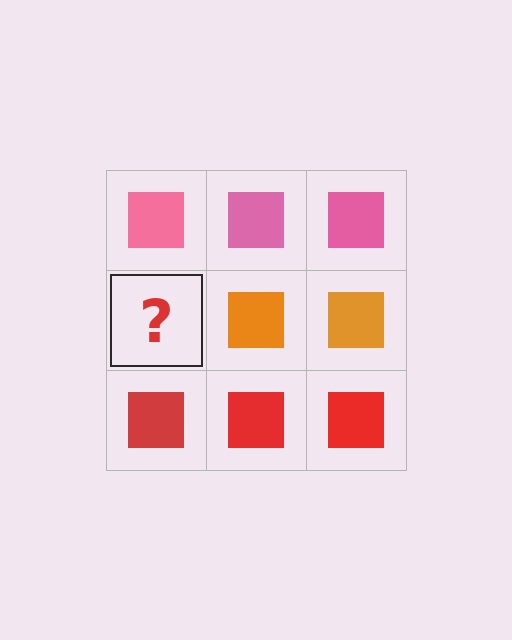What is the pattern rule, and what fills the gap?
The rule is that each row has a consistent color. The gap should be filled with an orange square.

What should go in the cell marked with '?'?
The missing cell should contain an orange square.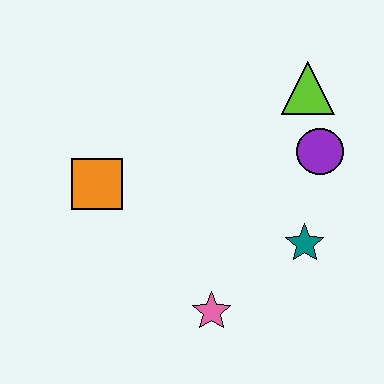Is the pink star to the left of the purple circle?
Yes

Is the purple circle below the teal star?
No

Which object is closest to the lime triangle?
The purple circle is closest to the lime triangle.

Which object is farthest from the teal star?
The orange square is farthest from the teal star.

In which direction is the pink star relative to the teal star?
The pink star is to the left of the teal star.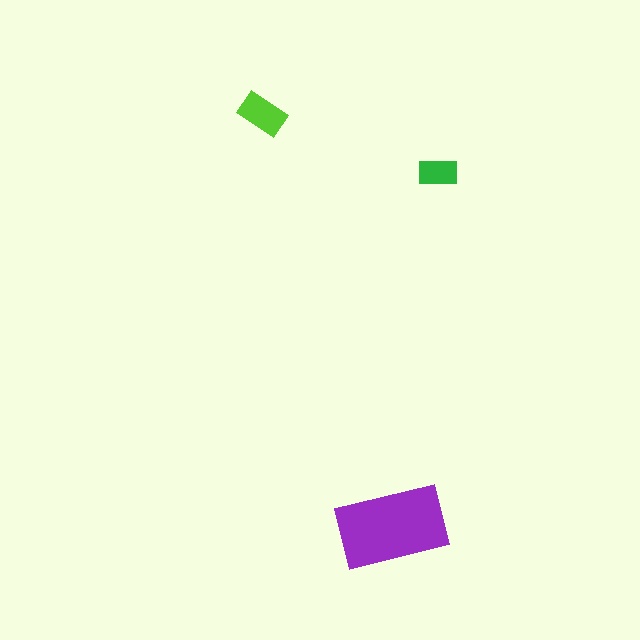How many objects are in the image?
There are 3 objects in the image.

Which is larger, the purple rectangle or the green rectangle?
The purple one.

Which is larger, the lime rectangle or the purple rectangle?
The purple one.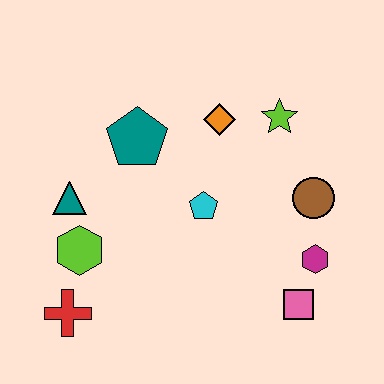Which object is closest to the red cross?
The lime hexagon is closest to the red cross.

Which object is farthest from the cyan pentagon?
The red cross is farthest from the cyan pentagon.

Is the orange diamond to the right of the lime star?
No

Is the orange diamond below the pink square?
No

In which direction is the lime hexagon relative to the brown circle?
The lime hexagon is to the left of the brown circle.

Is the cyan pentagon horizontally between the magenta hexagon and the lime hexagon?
Yes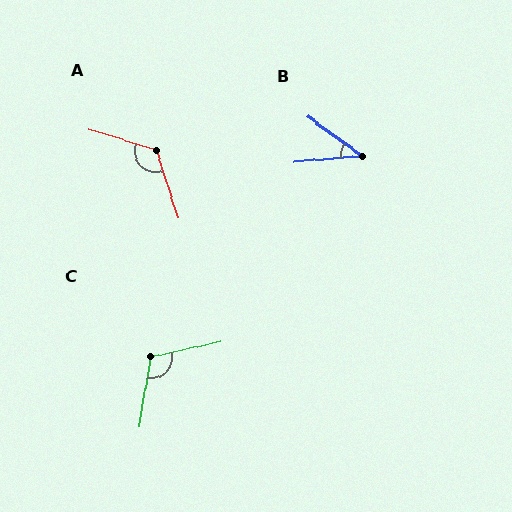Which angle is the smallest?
B, at approximately 41 degrees.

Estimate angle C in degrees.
Approximately 112 degrees.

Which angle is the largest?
A, at approximately 126 degrees.